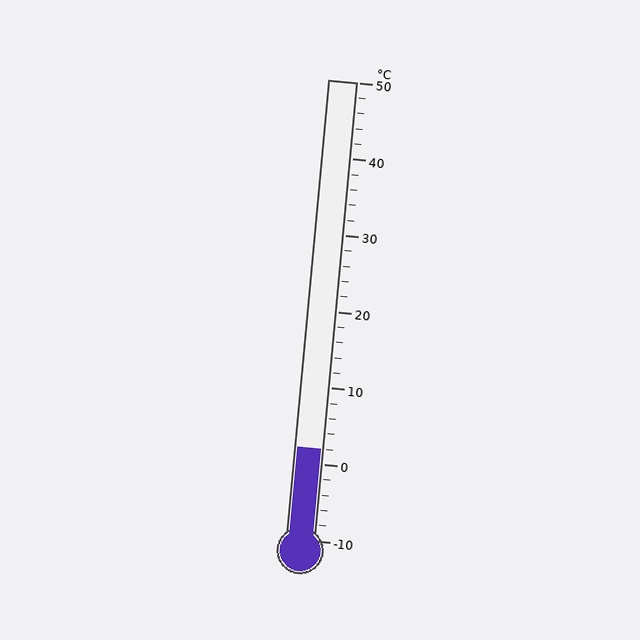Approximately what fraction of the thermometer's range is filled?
The thermometer is filled to approximately 20% of its range.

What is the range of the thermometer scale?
The thermometer scale ranges from -10°C to 50°C.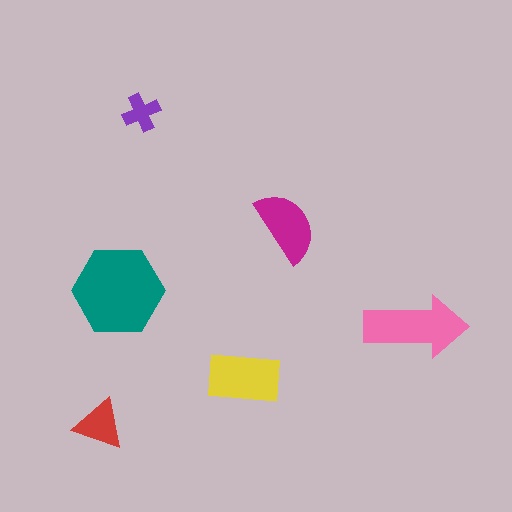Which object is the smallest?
The purple cross.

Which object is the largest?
The teal hexagon.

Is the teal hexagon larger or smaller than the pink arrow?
Larger.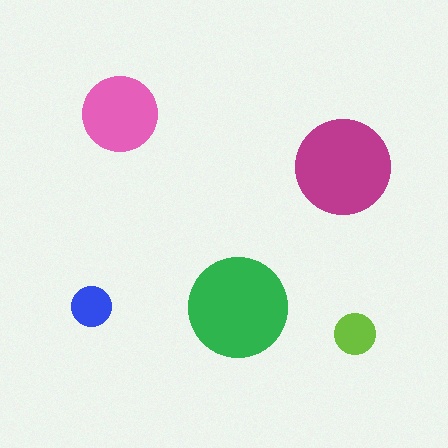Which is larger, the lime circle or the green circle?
The green one.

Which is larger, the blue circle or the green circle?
The green one.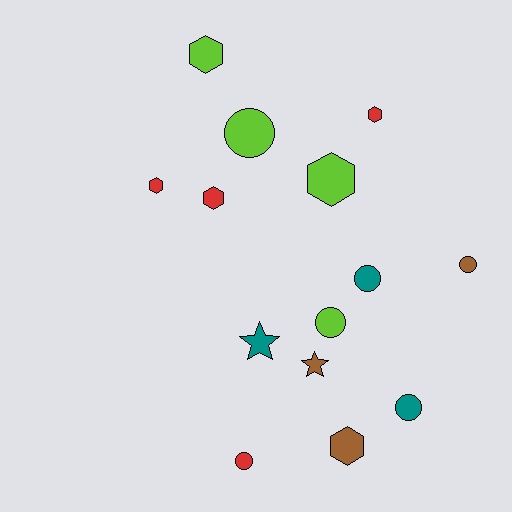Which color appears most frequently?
Red, with 4 objects.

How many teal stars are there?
There is 1 teal star.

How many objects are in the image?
There are 14 objects.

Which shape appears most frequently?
Hexagon, with 6 objects.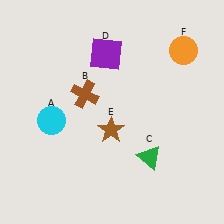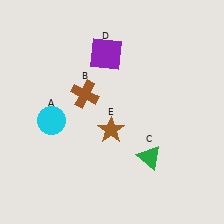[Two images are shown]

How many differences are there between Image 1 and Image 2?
There is 1 difference between the two images.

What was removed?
The orange circle (F) was removed in Image 2.